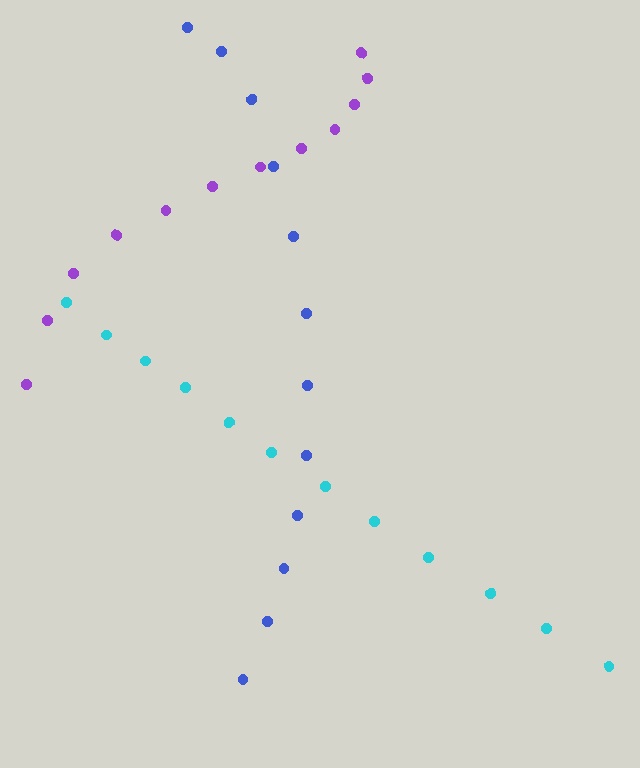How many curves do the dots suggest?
There are 3 distinct paths.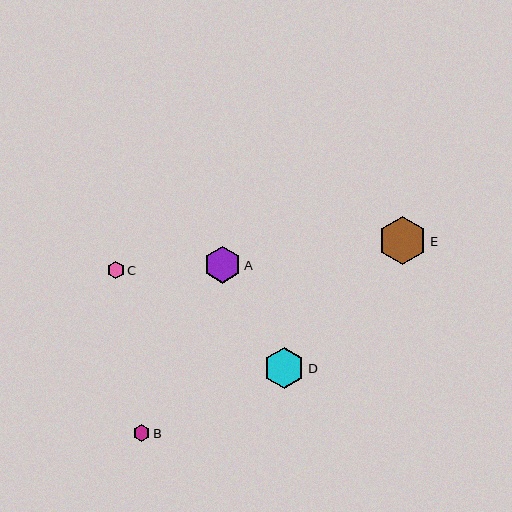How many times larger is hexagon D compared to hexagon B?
Hexagon D is approximately 2.5 times the size of hexagon B.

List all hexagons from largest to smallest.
From largest to smallest: E, D, A, B, C.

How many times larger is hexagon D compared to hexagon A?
Hexagon D is approximately 1.1 times the size of hexagon A.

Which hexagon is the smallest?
Hexagon C is the smallest with a size of approximately 16 pixels.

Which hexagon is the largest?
Hexagon E is the largest with a size of approximately 48 pixels.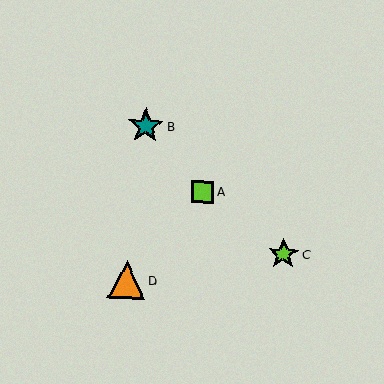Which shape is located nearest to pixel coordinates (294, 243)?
The lime star (labeled C) at (283, 254) is nearest to that location.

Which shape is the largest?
The orange triangle (labeled D) is the largest.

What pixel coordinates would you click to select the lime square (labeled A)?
Click at (202, 192) to select the lime square A.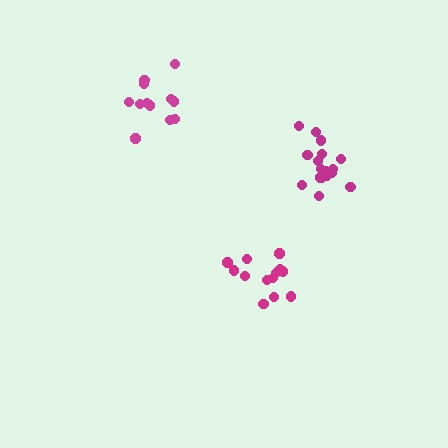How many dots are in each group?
Group 1: 12 dots, Group 2: 17 dots, Group 3: 13 dots (42 total).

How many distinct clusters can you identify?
There are 3 distinct clusters.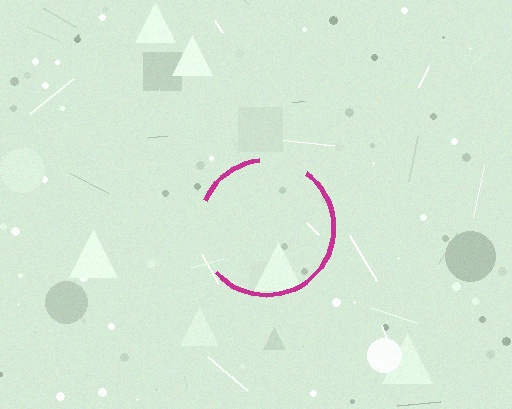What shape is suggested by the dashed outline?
The dashed outline suggests a circle.